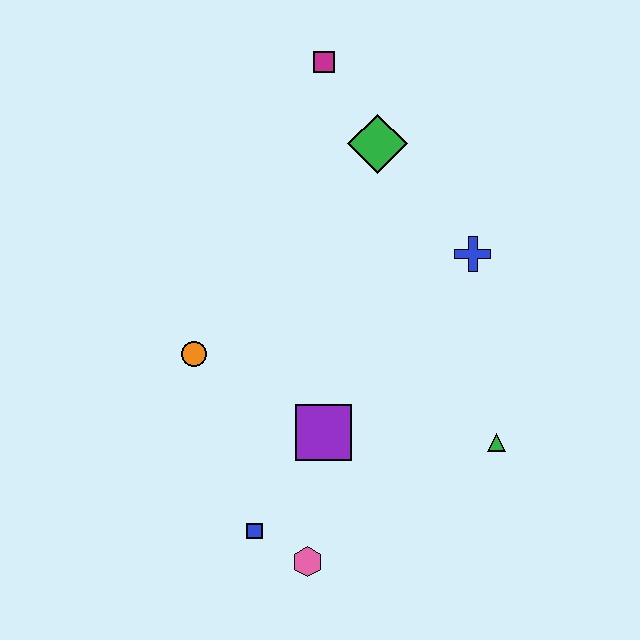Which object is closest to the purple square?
The blue square is closest to the purple square.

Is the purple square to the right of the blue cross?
No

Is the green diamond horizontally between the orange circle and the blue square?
No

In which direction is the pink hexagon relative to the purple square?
The pink hexagon is below the purple square.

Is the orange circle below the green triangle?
No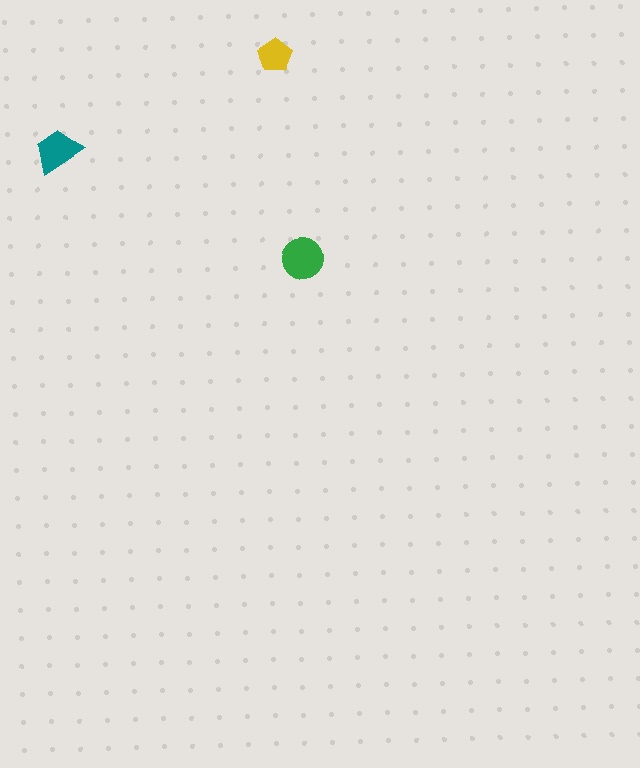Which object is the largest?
The green circle.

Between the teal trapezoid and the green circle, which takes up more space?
The green circle.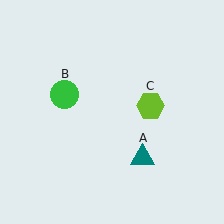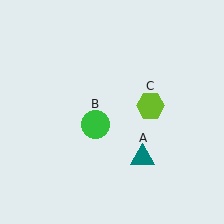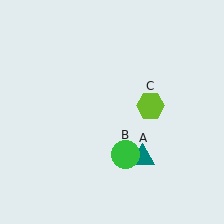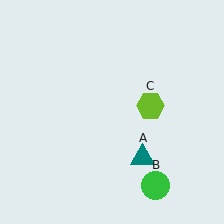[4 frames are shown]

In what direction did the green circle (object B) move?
The green circle (object B) moved down and to the right.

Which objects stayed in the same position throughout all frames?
Teal triangle (object A) and lime hexagon (object C) remained stationary.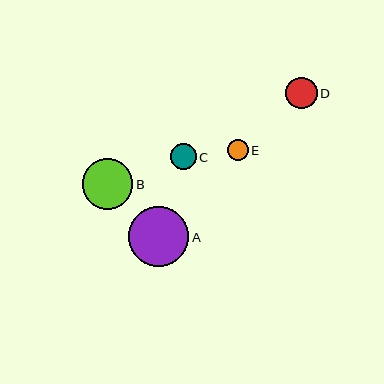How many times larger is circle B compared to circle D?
Circle B is approximately 1.6 times the size of circle D.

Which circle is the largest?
Circle A is the largest with a size of approximately 60 pixels.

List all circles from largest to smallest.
From largest to smallest: A, B, D, C, E.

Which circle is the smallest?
Circle E is the smallest with a size of approximately 21 pixels.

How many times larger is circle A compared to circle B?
Circle A is approximately 1.2 times the size of circle B.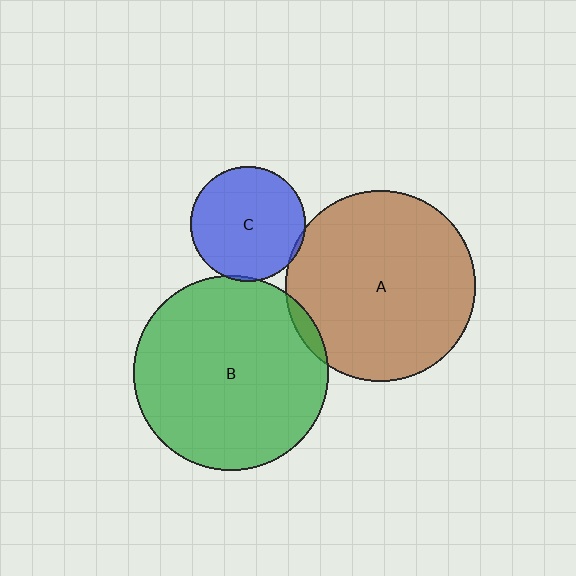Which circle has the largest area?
Circle B (green).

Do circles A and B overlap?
Yes.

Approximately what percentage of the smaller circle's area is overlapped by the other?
Approximately 5%.